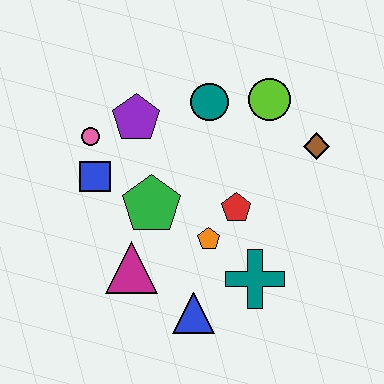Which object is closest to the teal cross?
The orange pentagon is closest to the teal cross.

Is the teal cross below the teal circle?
Yes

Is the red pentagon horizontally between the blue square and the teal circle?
No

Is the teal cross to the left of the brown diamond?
Yes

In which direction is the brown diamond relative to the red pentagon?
The brown diamond is to the right of the red pentagon.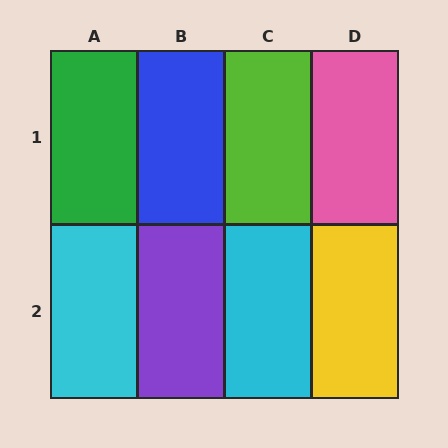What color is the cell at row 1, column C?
Lime.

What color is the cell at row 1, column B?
Blue.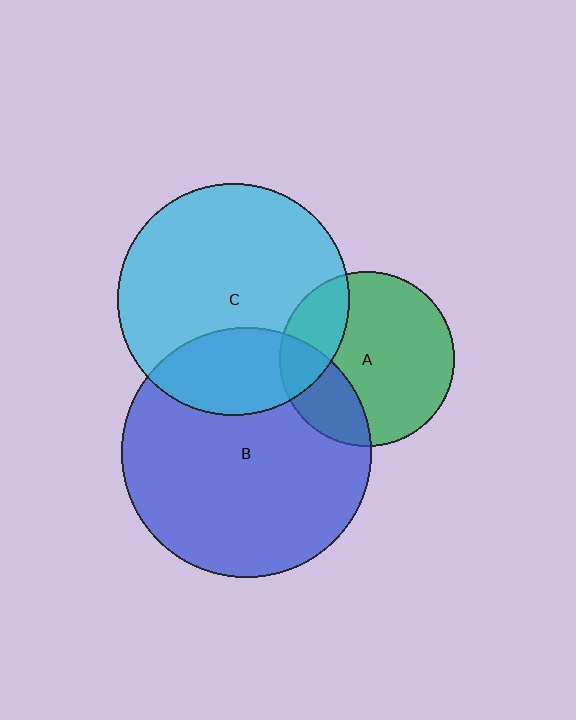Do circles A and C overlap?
Yes.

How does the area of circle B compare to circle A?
Approximately 2.0 times.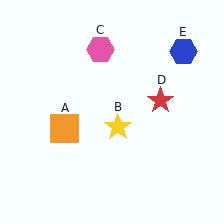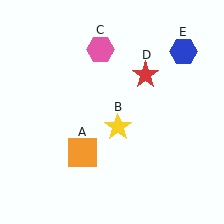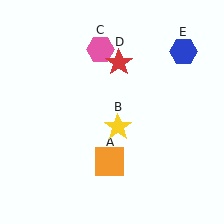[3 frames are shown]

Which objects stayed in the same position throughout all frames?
Yellow star (object B) and pink hexagon (object C) and blue hexagon (object E) remained stationary.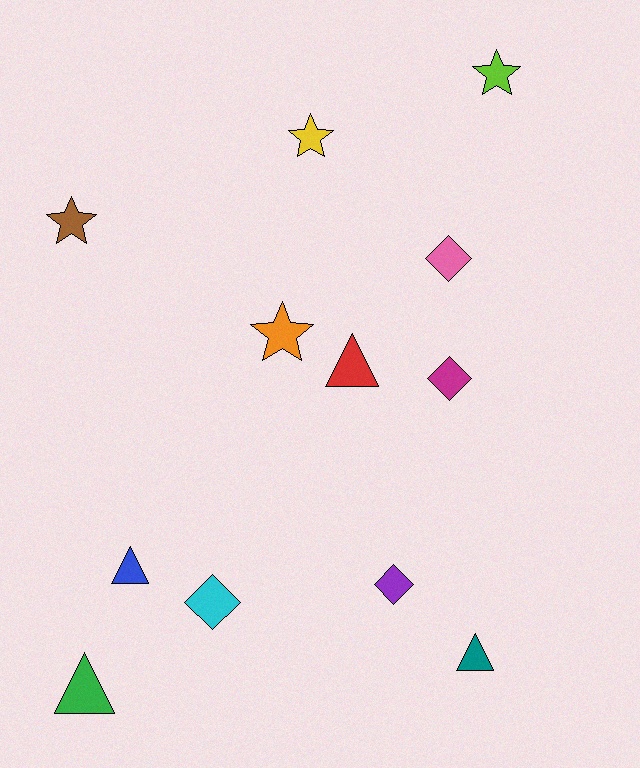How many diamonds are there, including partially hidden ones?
There are 4 diamonds.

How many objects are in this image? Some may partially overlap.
There are 12 objects.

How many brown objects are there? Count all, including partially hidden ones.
There is 1 brown object.